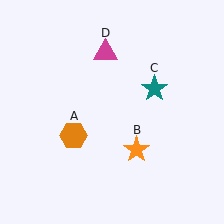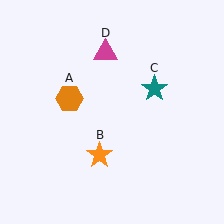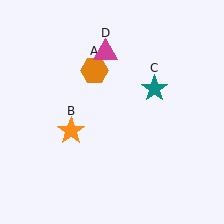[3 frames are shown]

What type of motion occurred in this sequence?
The orange hexagon (object A), orange star (object B) rotated clockwise around the center of the scene.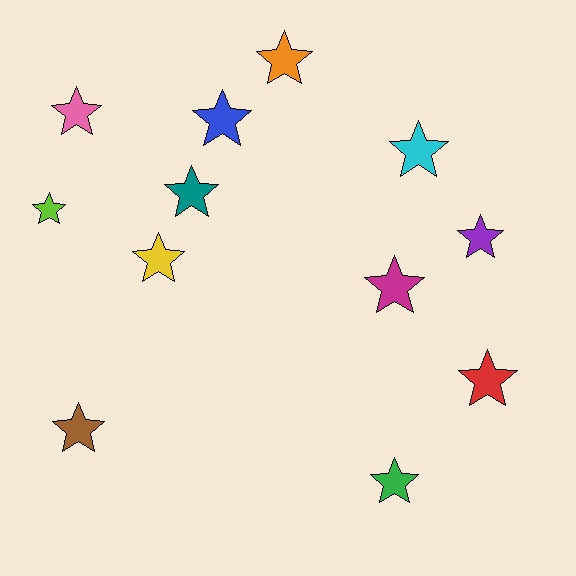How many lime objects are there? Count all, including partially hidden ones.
There is 1 lime object.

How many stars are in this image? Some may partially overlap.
There are 12 stars.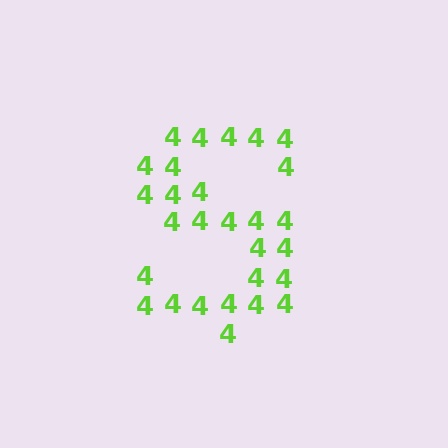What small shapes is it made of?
It is made of small digit 4's.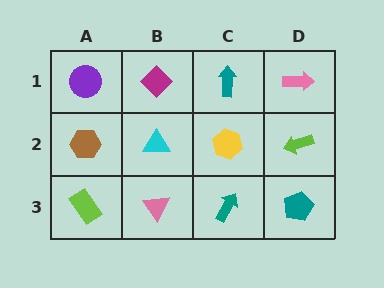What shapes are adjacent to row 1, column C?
A yellow hexagon (row 2, column C), a magenta diamond (row 1, column B), a pink arrow (row 1, column D).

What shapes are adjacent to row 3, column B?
A cyan triangle (row 2, column B), a lime rectangle (row 3, column A), a teal arrow (row 3, column C).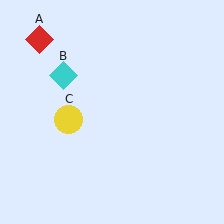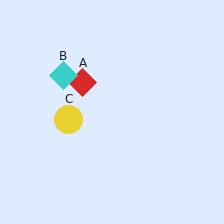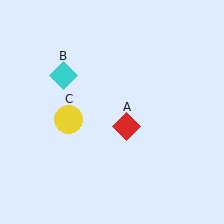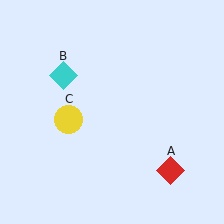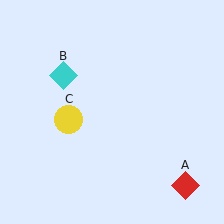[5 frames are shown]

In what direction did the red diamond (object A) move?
The red diamond (object A) moved down and to the right.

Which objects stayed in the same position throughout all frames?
Cyan diamond (object B) and yellow circle (object C) remained stationary.